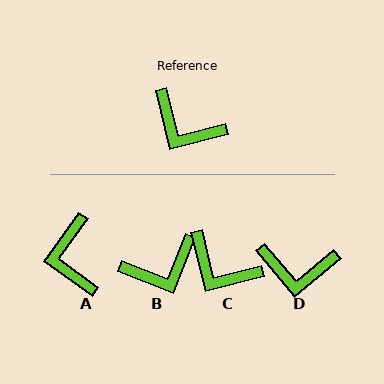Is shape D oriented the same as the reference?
No, it is off by about 27 degrees.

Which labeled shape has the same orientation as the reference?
C.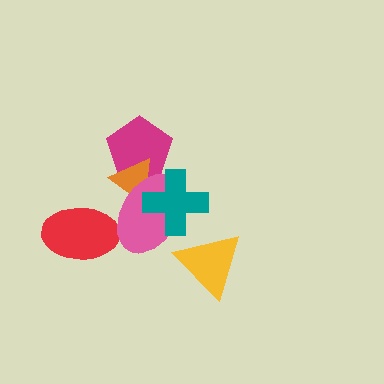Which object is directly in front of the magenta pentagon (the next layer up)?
The orange triangle is directly in front of the magenta pentagon.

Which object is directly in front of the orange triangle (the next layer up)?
The pink ellipse is directly in front of the orange triangle.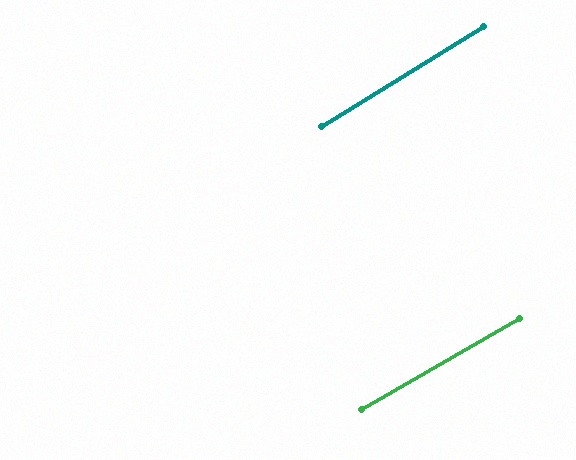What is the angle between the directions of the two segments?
Approximately 2 degrees.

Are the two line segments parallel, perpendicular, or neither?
Parallel — their directions differ by only 1.8°.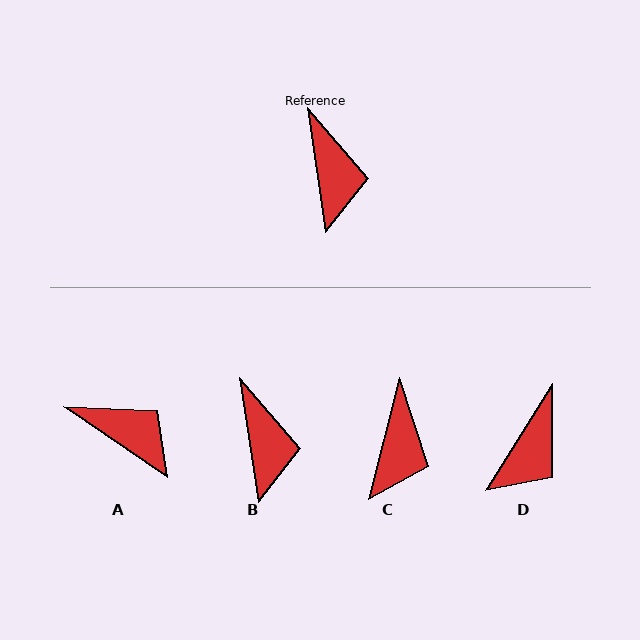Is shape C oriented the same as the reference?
No, it is off by about 23 degrees.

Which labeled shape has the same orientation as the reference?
B.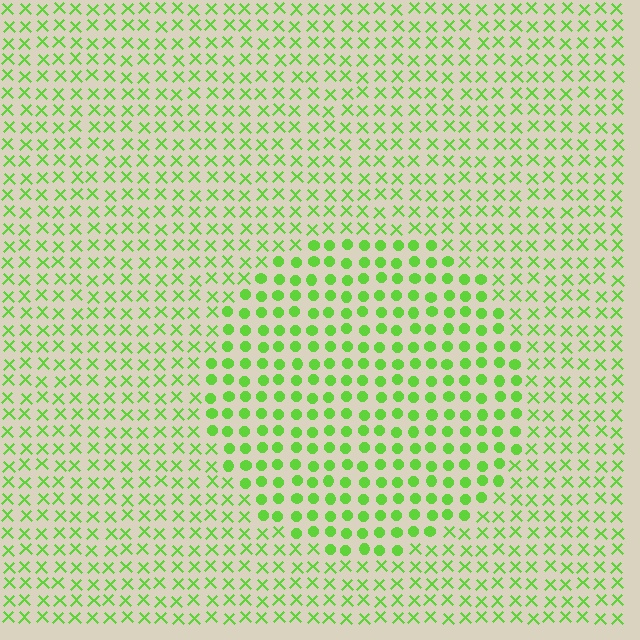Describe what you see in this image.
The image is filled with small lime elements arranged in a uniform grid. A circle-shaped region contains circles, while the surrounding area contains X marks. The boundary is defined purely by the change in element shape.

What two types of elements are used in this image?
The image uses circles inside the circle region and X marks outside it.